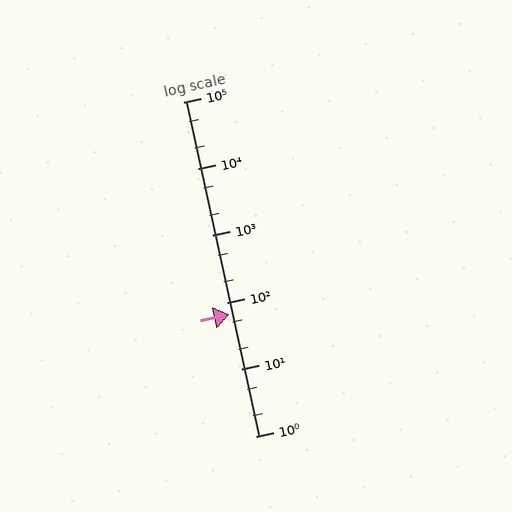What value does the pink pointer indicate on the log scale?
The pointer indicates approximately 66.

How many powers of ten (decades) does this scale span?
The scale spans 5 decades, from 1 to 100000.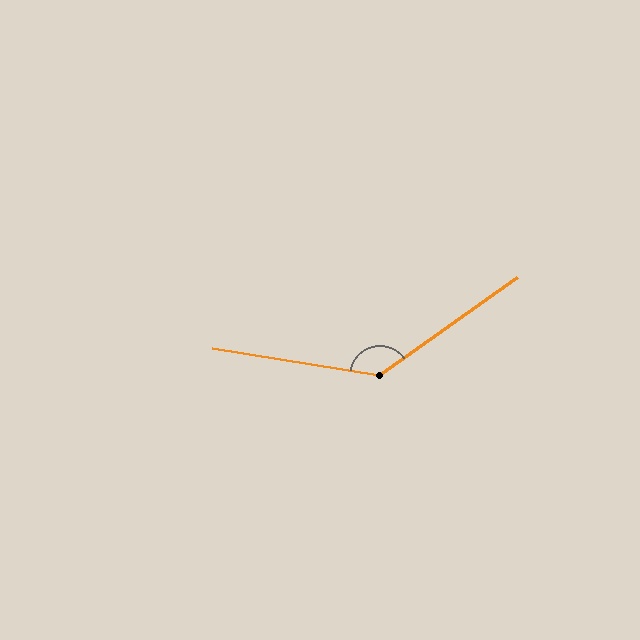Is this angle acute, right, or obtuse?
It is obtuse.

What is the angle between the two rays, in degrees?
Approximately 135 degrees.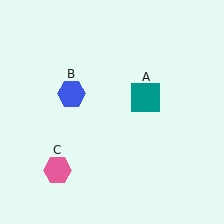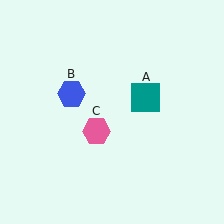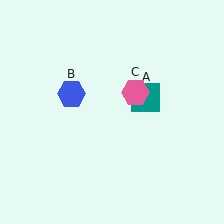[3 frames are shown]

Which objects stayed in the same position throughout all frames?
Teal square (object A) and blue hexagon (object B) remained stationary.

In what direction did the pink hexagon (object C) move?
The pink hexagon (object C) moved up and to the right.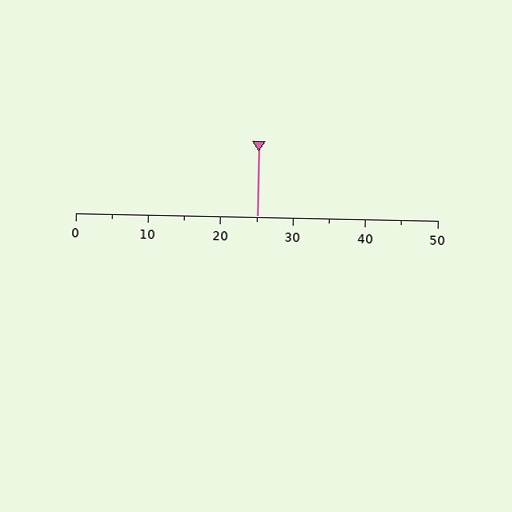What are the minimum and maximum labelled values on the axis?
The axis runs from 0 to 50.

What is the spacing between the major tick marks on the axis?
The major ticks are spaced 10 apart.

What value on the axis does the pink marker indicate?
The marker indicates approximately 25.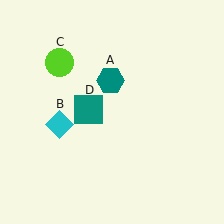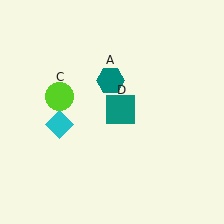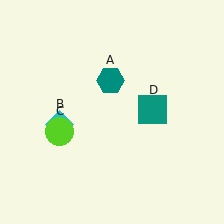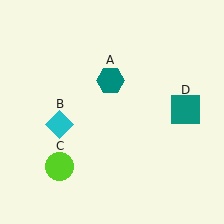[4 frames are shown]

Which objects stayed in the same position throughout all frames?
Teal hexagon (object A) and cyan diamond (object B) remained stationary.